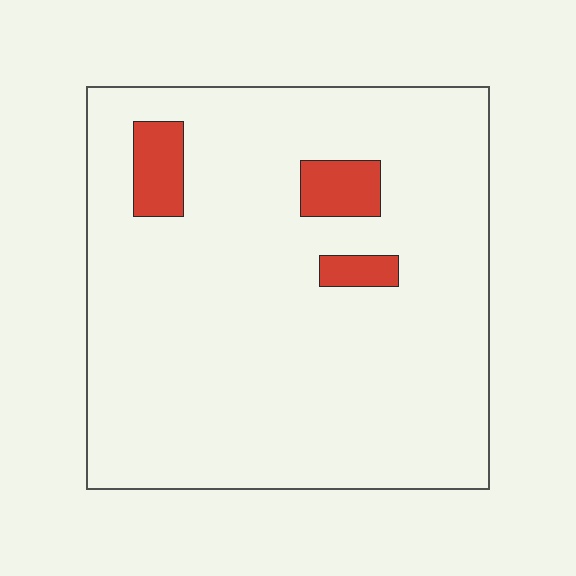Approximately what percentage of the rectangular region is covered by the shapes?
Approximately 5%.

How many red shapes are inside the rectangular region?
3.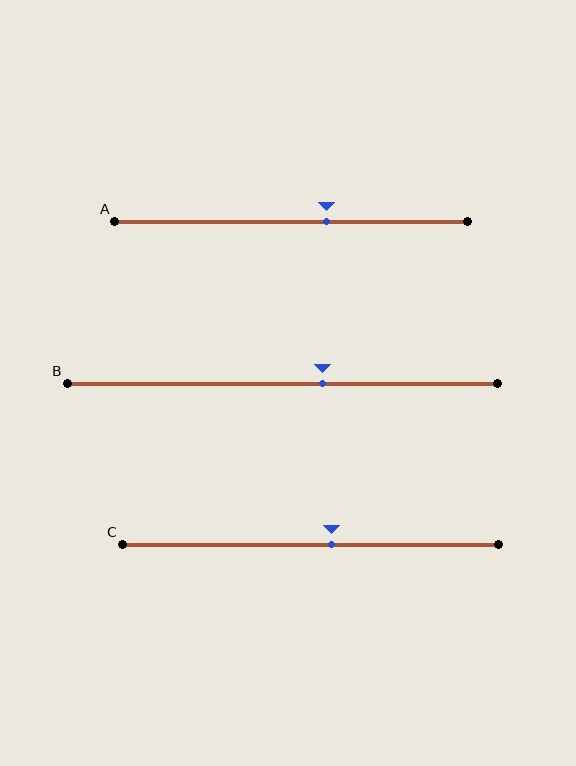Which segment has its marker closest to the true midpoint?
Segment C has its marker closest to the true midpoint.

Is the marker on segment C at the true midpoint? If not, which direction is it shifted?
No, the marker on segment C is shifted to the right by about 6% of the segment length.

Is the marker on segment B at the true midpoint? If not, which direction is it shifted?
No, the marker on segment B is shifted to the right by about 9% of the segment length.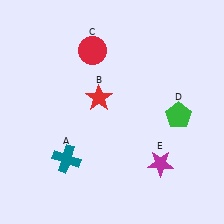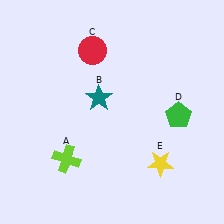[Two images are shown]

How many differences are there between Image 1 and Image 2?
There are 3 differences between the two images.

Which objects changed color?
A changed from teal to lime. B changed from red to teal. E changed from magenta to yellow.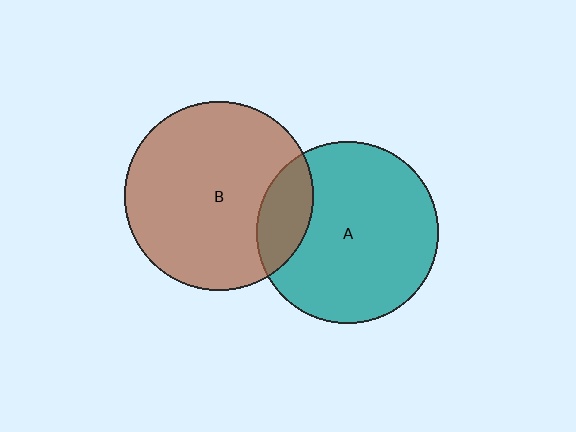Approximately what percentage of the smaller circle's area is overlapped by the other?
Approximately 20%.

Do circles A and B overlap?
Yes.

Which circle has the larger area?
Circle B (brown).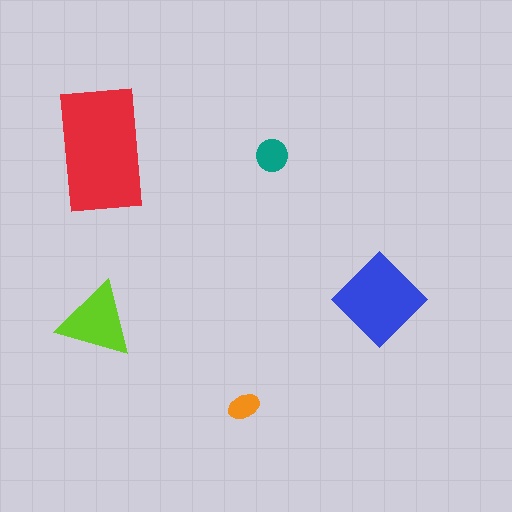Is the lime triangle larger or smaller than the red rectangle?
Smaller.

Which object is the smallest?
The orange ellipse.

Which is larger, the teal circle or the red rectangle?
The red rectangle.